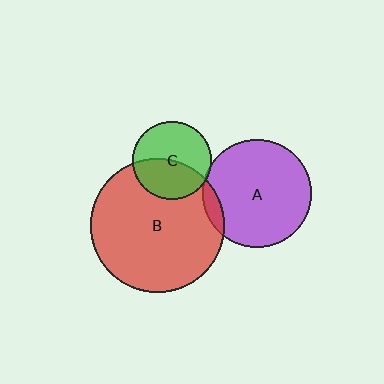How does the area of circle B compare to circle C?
Approximately 2.9 times.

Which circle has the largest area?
Circle B (red).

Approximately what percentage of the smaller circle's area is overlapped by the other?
Approximately 5%.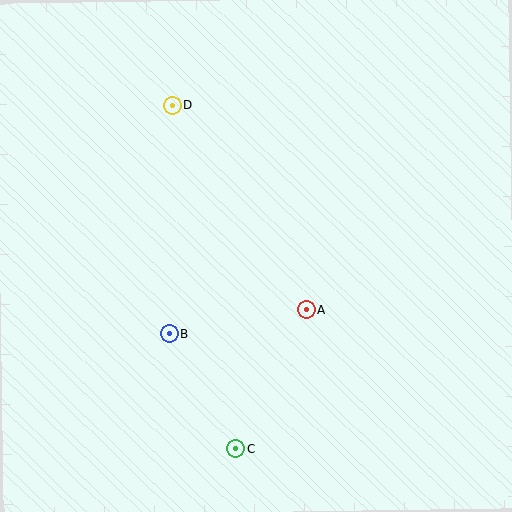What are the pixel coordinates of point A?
Point A is at (306, 310).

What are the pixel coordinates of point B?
Point B is at (169, 334).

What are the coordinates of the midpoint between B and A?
The midpoint between B and A is at (238, 322).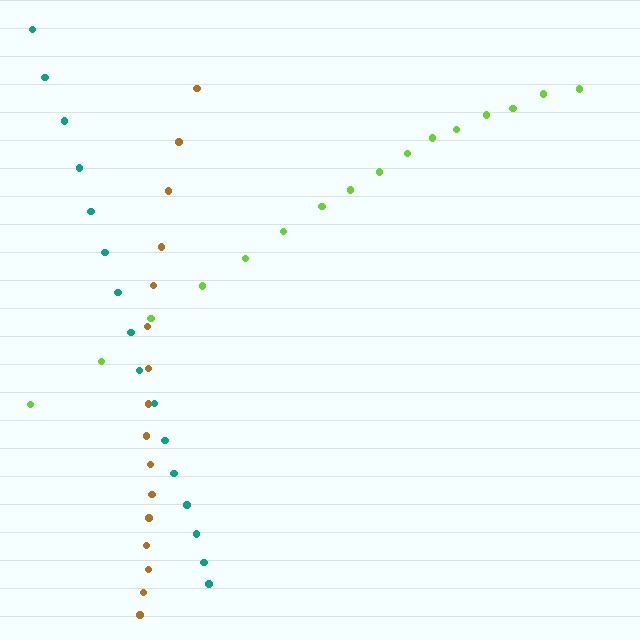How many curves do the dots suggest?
There are 3 distinct paths.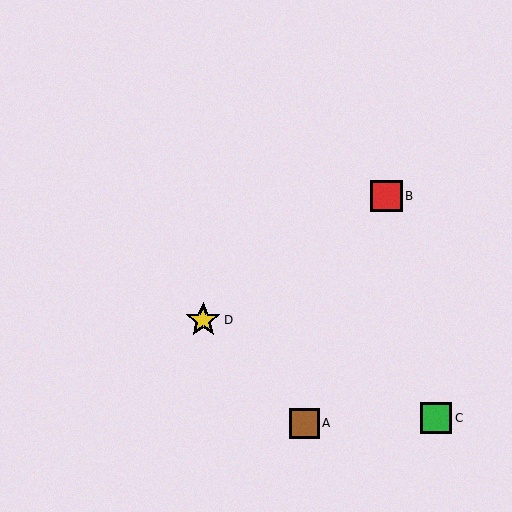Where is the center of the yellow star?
The center of the yellow star is at (203, 320).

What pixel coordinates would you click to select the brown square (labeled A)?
Click at (304, 423) to select the brown square A.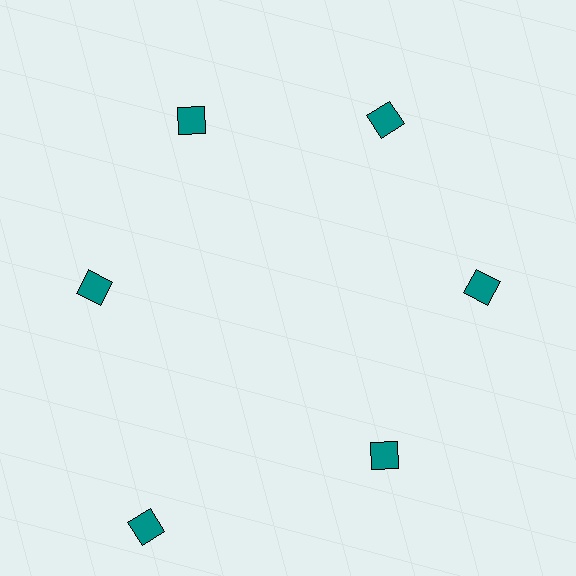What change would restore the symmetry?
The symmetry would be restored by moving it inward, back onto the ring so that all 6 diamonds sit at equal angles and equal distance from the center.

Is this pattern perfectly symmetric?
No. The 6 teal diamonds are arranged in a ring, but one element near the 7 o'clock position is pushed outward from the center, breaking the 6-fold rotational symmetry.